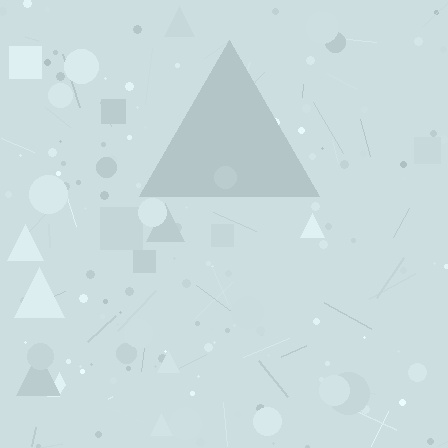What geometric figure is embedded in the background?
A triangle is embedded in the background.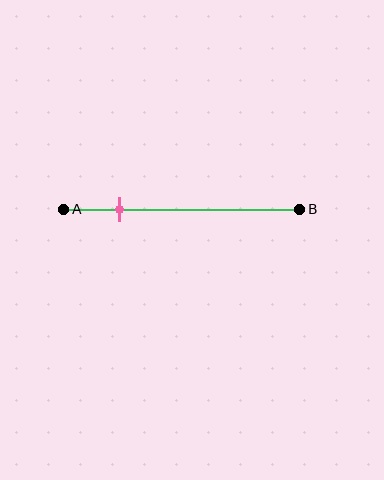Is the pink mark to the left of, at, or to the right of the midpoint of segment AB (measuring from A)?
The pink mark is to the left of the midpoint of segment AB.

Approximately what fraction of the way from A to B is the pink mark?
The pink mark is approximately 25% of the way from A to B.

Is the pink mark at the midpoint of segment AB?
No, the mark is at about 25% from A, not at the 50% midpoint.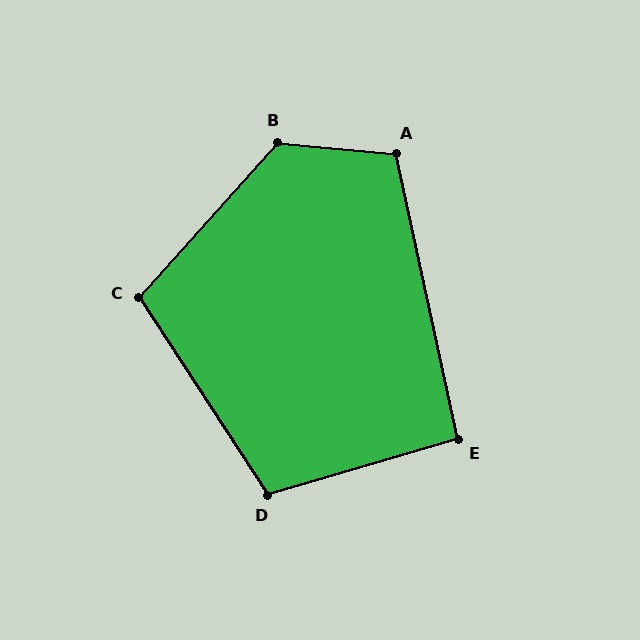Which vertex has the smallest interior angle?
E, at approximately 94 degrees.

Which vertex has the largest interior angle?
B, at approximately 126 degrees.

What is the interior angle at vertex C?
Approximately 105 degrees (obtuse).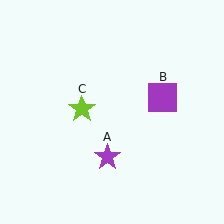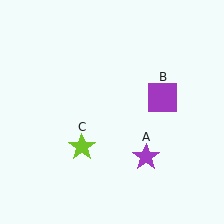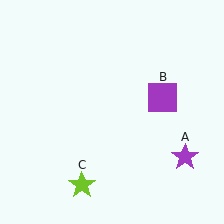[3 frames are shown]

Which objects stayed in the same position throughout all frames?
Purple square (object B) remained stationary.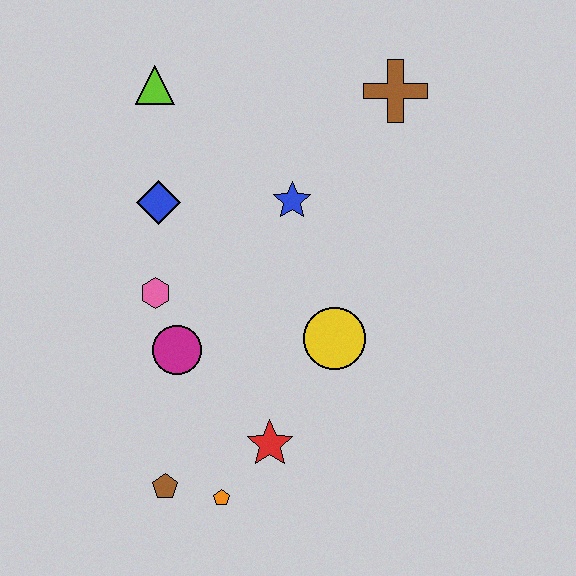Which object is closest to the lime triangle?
The blue diamond is closest to the lime triangle.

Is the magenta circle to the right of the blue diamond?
Yes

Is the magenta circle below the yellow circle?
Yes